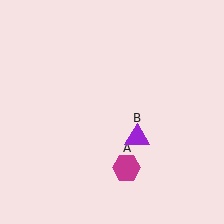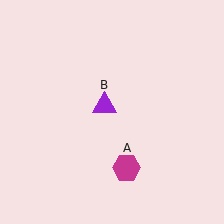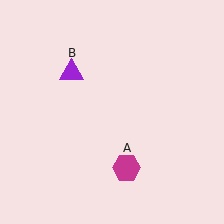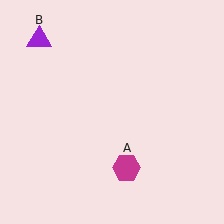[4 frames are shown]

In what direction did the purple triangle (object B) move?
The purple triangle (object B) moved up and to the left.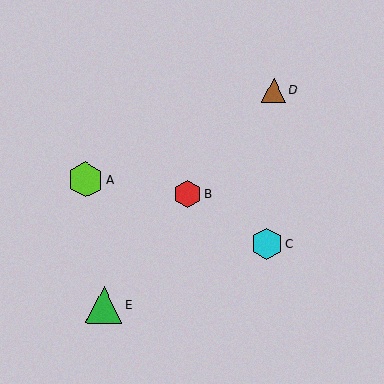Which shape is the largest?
The green triangle (labeled E) is the largest.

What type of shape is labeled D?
Shape D is a brown triangle.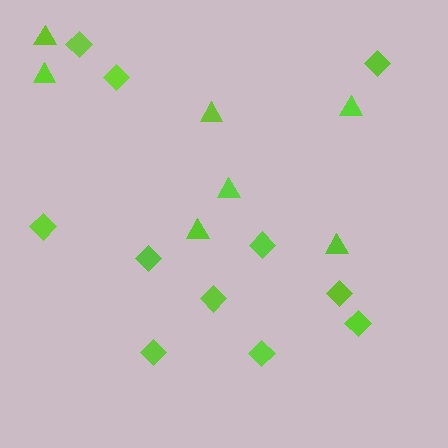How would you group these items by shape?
There are 2 groups: one group of triangles (7) and one group of diamonds (11).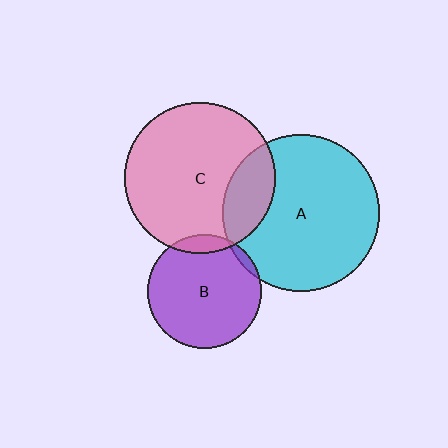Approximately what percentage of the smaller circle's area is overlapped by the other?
Approximately 20%.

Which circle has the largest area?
Circle A (cyan).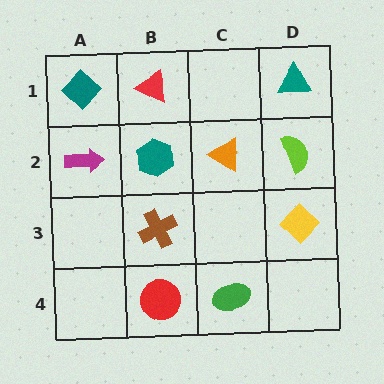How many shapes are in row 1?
3 shapes.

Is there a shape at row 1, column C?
No, that cell is empty.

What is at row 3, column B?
A brown cross.